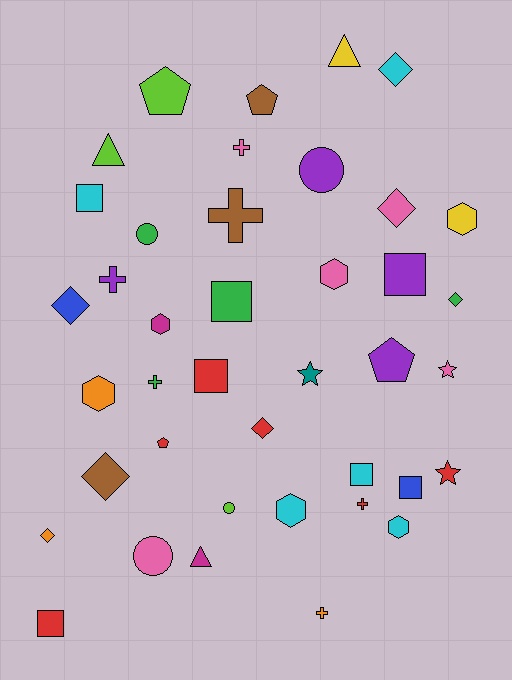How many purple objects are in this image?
There are 4 purple objects.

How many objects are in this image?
There are 40 objects.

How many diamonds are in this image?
There are 7 diamonds.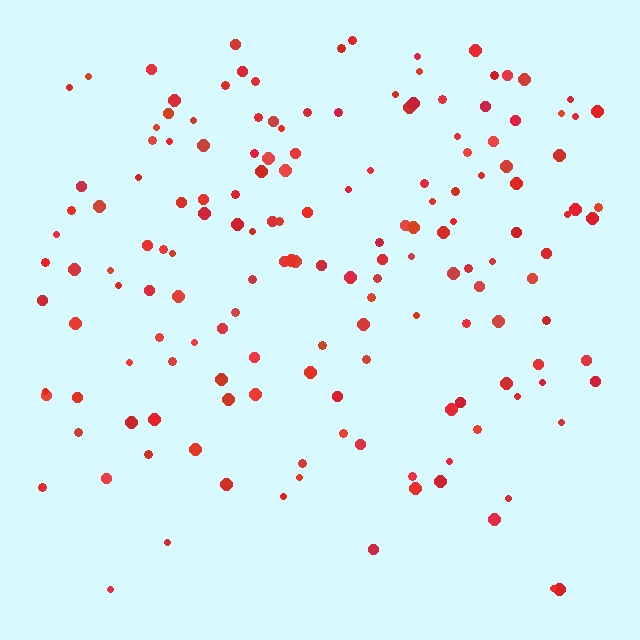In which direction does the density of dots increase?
From bottom to top, with the top side densest.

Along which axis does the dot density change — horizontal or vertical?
Vertical.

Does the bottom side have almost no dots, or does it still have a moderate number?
Still a moderate number, just noticeably fewer than the top.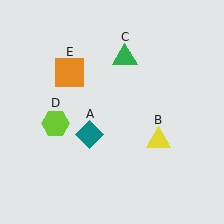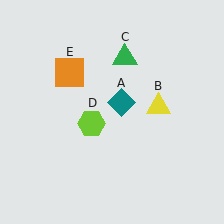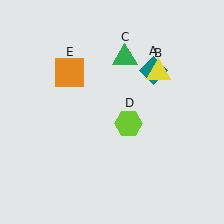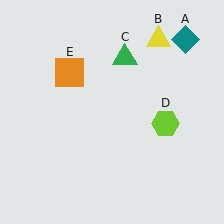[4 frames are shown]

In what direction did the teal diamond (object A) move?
The teal diamond (object A) moved up and to the right.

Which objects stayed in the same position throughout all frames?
Green triangle (object C) and orange square (object E) remained stationary.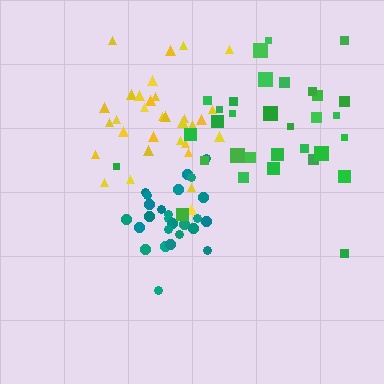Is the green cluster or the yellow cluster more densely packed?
Yellow.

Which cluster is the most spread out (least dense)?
Green.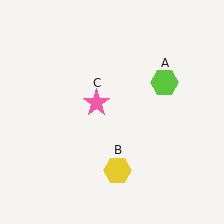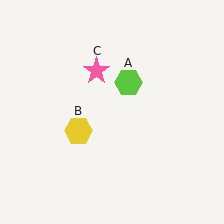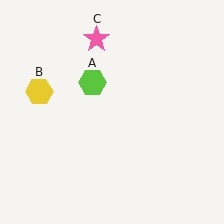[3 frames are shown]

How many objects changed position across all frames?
3 objects changed position: lime hexagon (object A), yellow hexagon (object B), pink star (object C).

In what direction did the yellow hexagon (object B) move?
The yellow hexagon (object B) moved up and to the left.